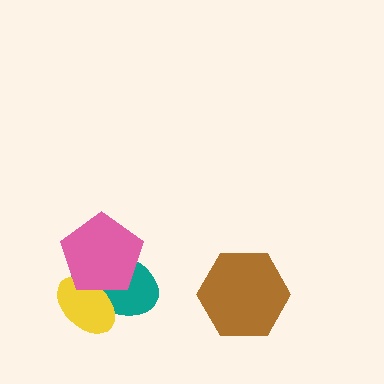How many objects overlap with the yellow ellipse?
2 objects overlap with the yellow ellipse.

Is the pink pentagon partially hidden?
No, no other shape covers it.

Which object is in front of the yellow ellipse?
The pink pentagon is in front of the yellow ellipse.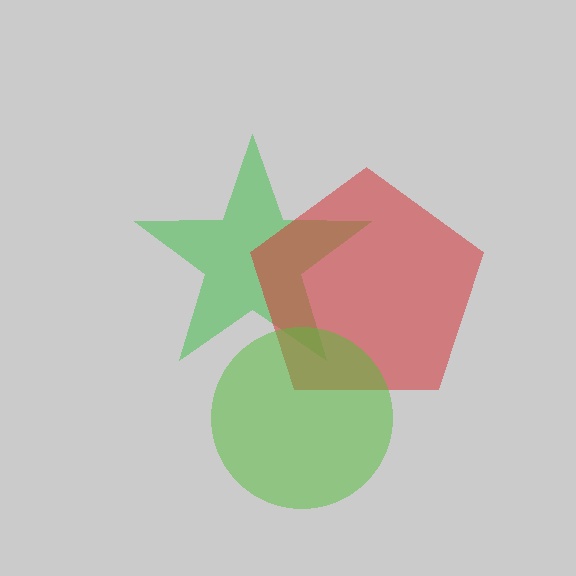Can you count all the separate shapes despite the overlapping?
Yes, there are 3 separate shapes.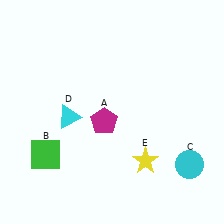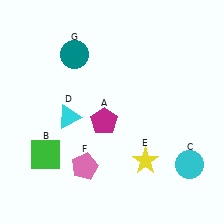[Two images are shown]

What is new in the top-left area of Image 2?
A teal circle (G) was added in the top-left area of Image 2.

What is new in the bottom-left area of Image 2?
A pink pentagon (F) was added in the bottom-left area of Image 2.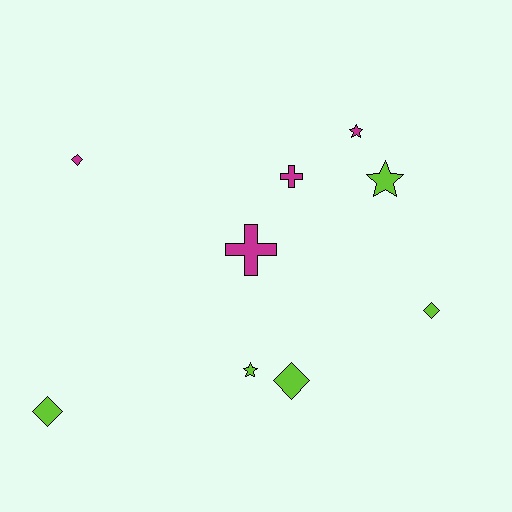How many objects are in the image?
There are 9 objects.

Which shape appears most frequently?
Diamond, with 4 objects.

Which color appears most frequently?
Lime, with 5 objects.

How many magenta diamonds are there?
There is 1 magenta diamond.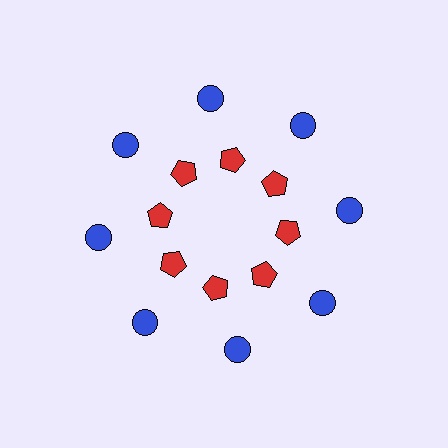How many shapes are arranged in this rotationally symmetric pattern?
There are 16 shapes, arranged in 8 groups of 2.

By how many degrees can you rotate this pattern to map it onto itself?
The pattern maps onto itself every 45 degrees of rotation.